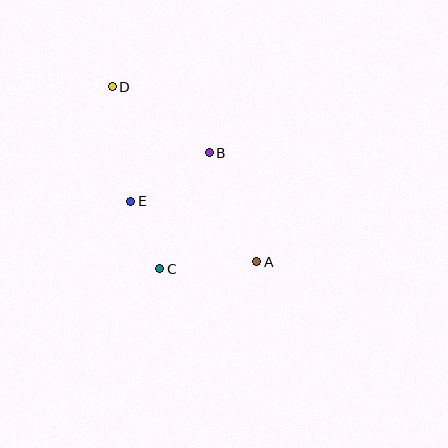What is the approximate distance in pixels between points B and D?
The distance between B and D is approximately 117 pixels.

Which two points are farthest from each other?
Points A and D are farthest from each other.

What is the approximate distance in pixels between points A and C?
The distance between A and C is approximately 97 pixels.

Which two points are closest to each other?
Points C and E are closest to each other.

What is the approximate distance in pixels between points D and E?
The distance between D and E is approximately 116 pixels.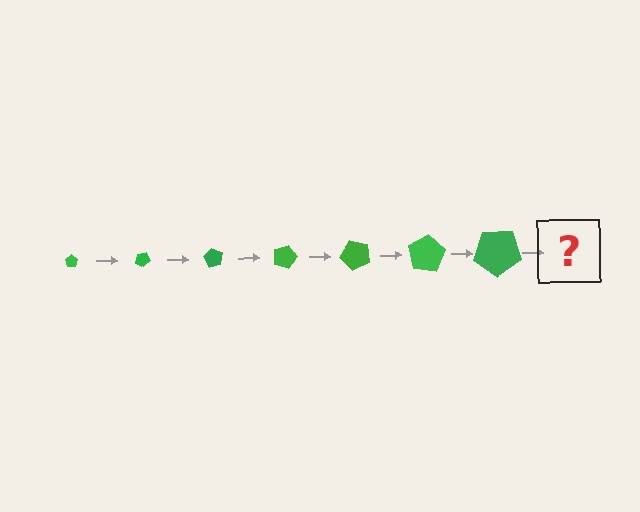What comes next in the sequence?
The next element should be a pentagon, larger than the previous one and rotated 210 degrees from the start.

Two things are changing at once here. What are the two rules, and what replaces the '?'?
The two rules are that the pentagon grows larger each step and it rotates 30 degrees each step. The '?' should be a pentagon, larger than the previous one and rotated 210 degrees from the start.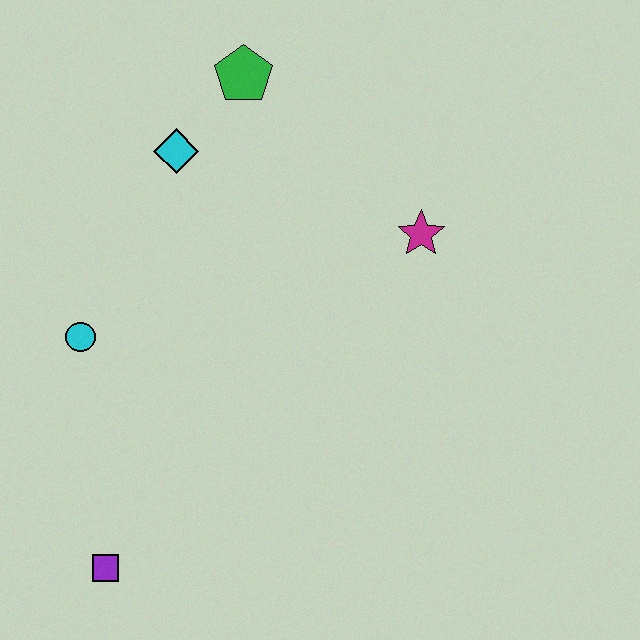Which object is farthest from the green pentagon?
The purple square is farthest from the green pentagon.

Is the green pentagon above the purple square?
Yes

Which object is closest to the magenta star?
The green pentagon is closest to the magenta star.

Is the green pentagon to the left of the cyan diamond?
No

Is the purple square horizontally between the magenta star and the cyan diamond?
No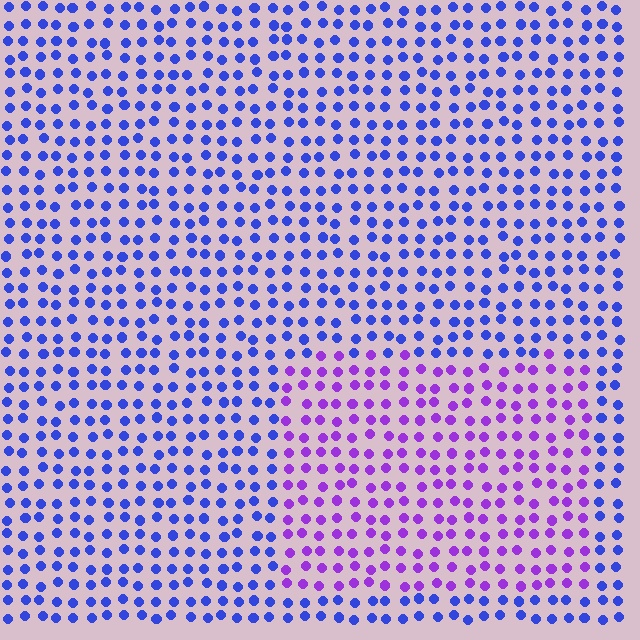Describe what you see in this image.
The image is filled with small blue elements in a uniform arrangement. A rectangle-shaped region is visible where the elements are tinted to a slightly different hue, forming a subtle color boundary.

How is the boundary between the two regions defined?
The boundary is defined purely by a slight shift in hue (about 44 degrees). Spacing, size, and orientation are identical on both sides.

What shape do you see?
I see a rectangle.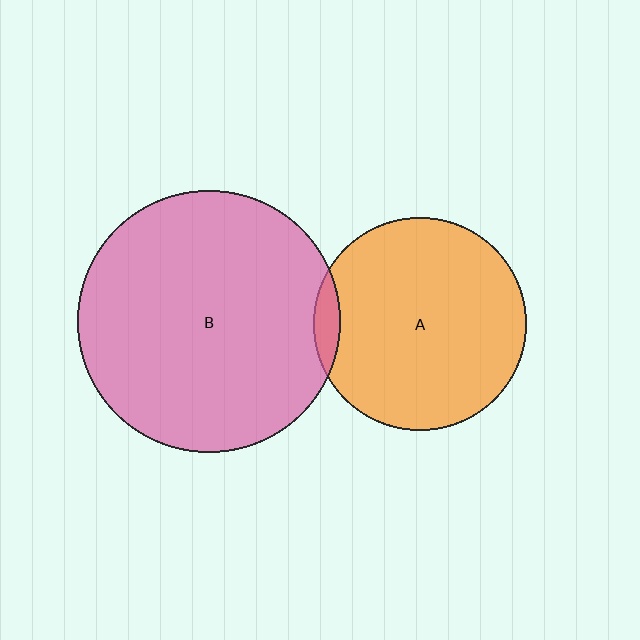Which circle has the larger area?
Circle B (pink).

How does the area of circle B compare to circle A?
Approximately 1.5 times.